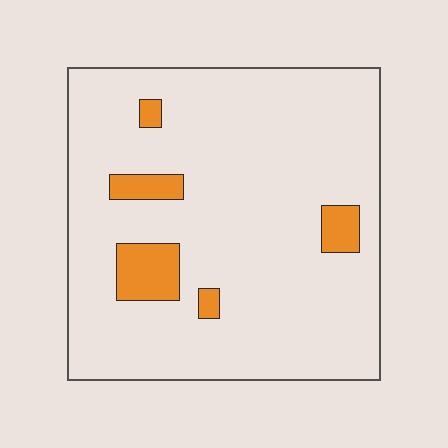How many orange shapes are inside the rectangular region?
5.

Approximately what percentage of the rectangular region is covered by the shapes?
Approximately 10%.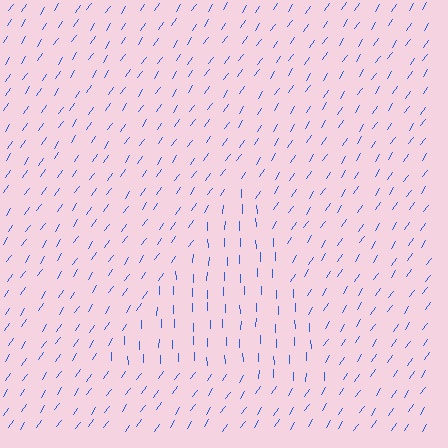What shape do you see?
I see a triangle.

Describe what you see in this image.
The image is filled with small blue line segments. A triangle region in the image has lines oriented differently from the surrounding lines, creating a visible texture boundary.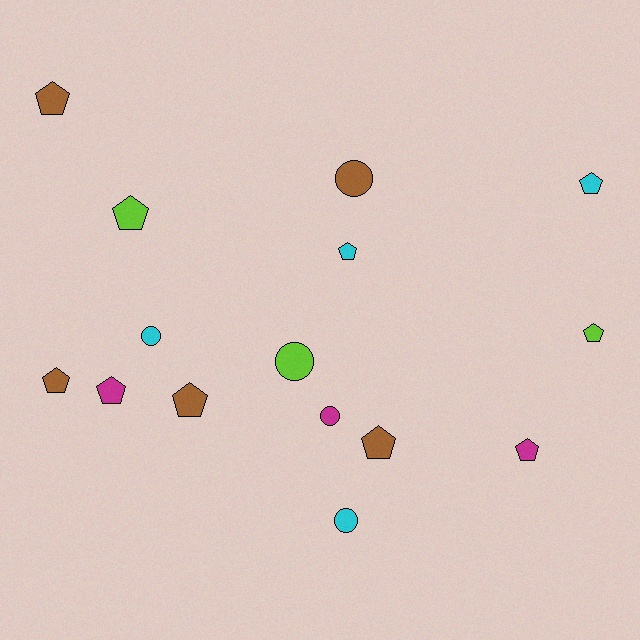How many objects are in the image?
There are 15 objects.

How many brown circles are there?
There is 1 brown circle.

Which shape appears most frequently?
Pentagon, with 10 objects.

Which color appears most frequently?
Brown, with 5 objects.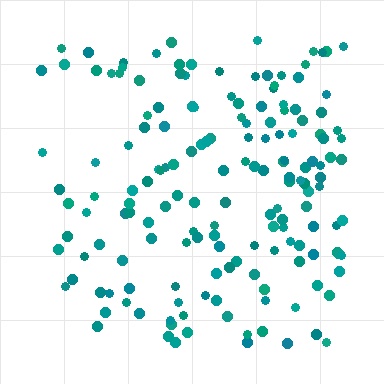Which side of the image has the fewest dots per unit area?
The left.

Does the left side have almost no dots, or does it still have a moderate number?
Still a moderate number, just noticeably fewer than the right.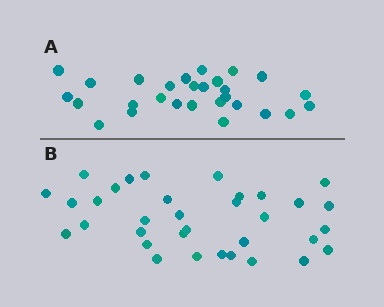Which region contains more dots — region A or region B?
Region B (the bottom region) has more dots.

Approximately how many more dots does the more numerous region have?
Region B has about 6 more dots than region A.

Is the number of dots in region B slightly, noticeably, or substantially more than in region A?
Region B has only slightly more — the two regions are fairly close. The ratio is roughly 1.2 to 1.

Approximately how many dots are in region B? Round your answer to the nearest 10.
About 30 dots. (The exact count is 34, which rounds to 30.)